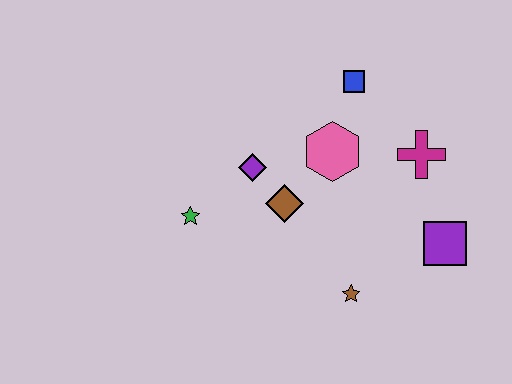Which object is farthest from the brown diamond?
The purple square is farthest from the brown diamond.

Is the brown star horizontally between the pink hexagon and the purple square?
Yes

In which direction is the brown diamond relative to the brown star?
The brown diamond is above the brown star.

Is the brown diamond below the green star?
No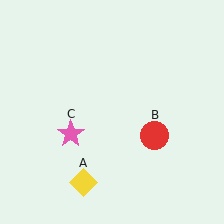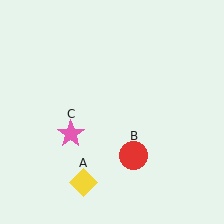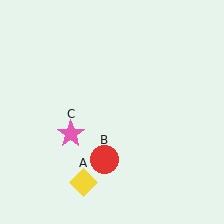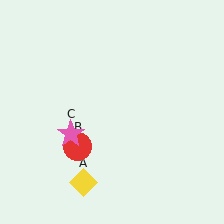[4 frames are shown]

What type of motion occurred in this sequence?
The red circle (object B) rotated clockwise around the center of the scene.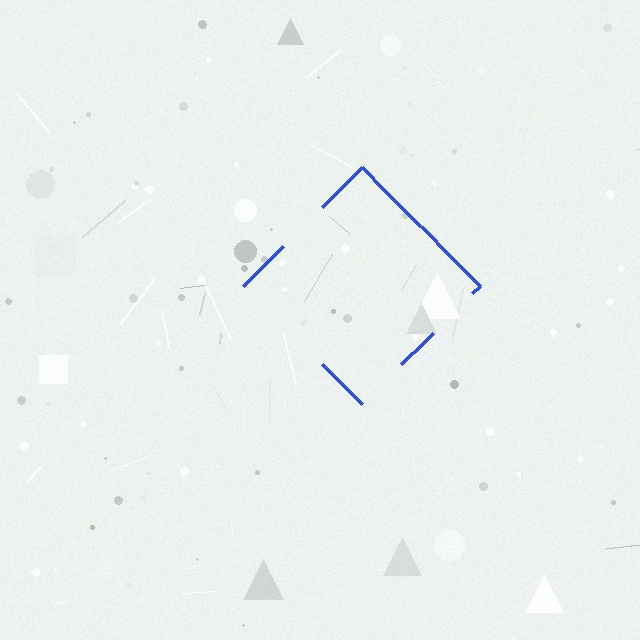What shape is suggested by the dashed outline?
The dashed outline suggests a diamond.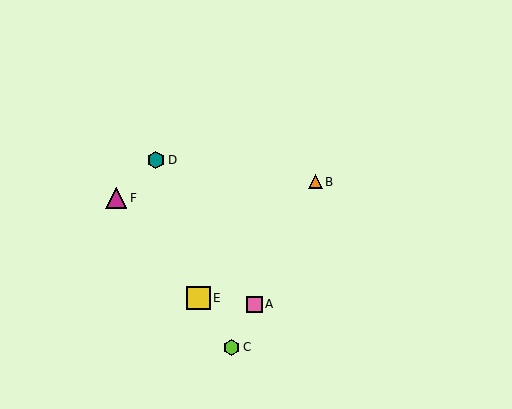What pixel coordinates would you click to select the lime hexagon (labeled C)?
Click at (232, 347) to select the lime hexagon C.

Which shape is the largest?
The yellow square (labeled E) is the largest.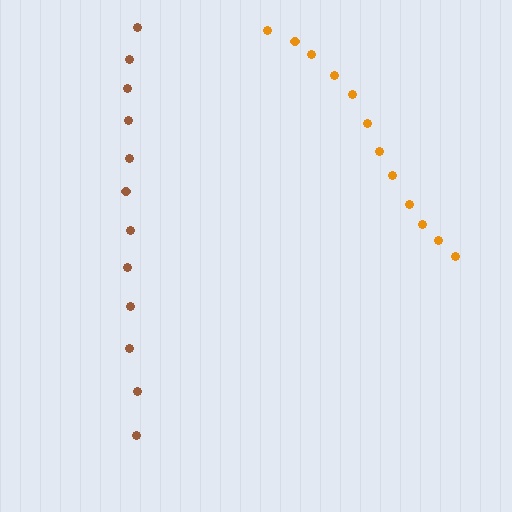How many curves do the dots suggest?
There are 2 distinct paths.